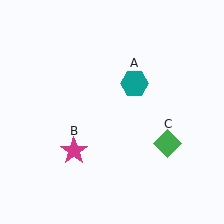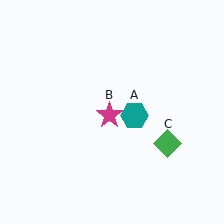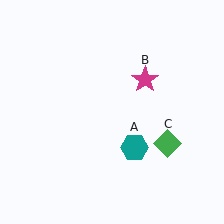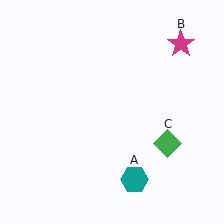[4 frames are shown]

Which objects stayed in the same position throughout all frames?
Green diamond (object C) remained stationary.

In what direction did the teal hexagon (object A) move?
The teal hexagon (object A) moved down.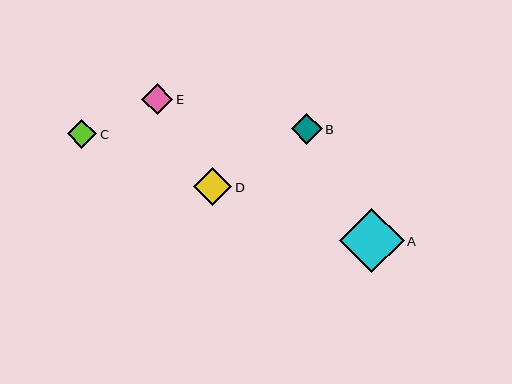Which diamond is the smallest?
Diamond C is the smallest with a size of approximately 30 pixels.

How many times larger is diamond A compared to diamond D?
Diamond A is approximately 1.7 times the size of diamond D.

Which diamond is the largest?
Diamond A is the largest with a size of approximately 65 pixels.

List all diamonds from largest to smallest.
From largest to smallest: A, D, E, B, C.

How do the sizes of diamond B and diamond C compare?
Diamond B and diamond C are approximately the same size.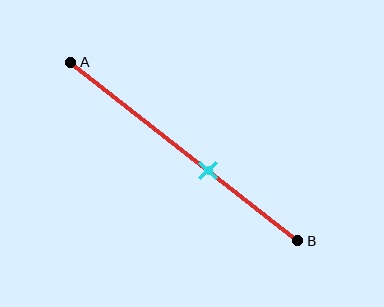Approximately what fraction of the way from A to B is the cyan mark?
The cyan mark is approximately 60% of the way from A to B.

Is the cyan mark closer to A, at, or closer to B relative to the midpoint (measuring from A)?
The cyan mark is closer to point B than the midpoint of segment AB.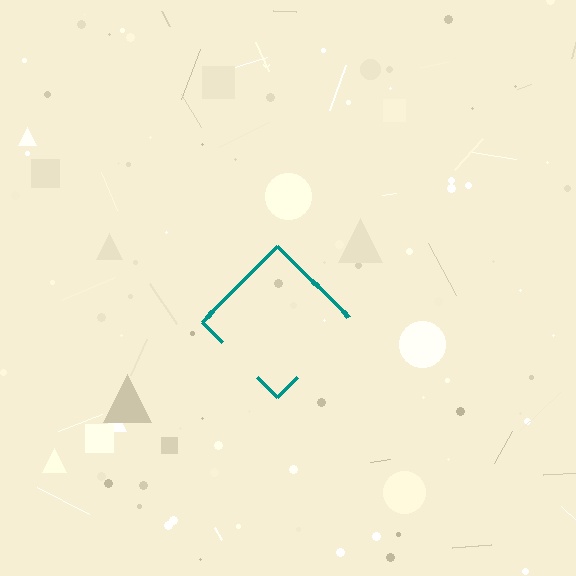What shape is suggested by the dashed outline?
The dashed outline suggests a diamond.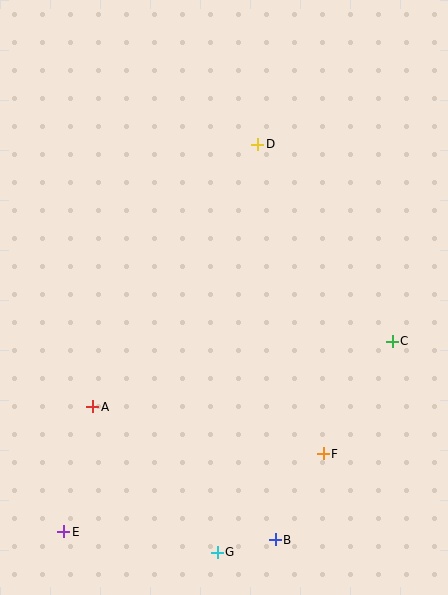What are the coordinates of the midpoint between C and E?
The midpoint between C and E is at (228, 436).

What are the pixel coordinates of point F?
Point F is at (323, 454).